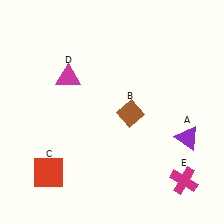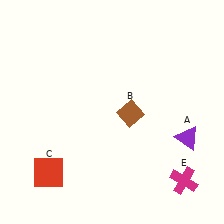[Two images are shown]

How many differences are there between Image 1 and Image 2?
There is 1 difference between the two images.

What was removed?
The magenta triangle (D) was removed in Image 2.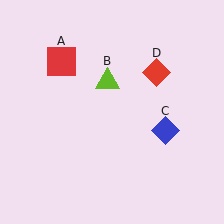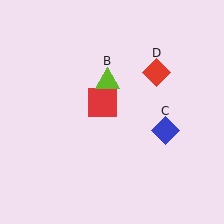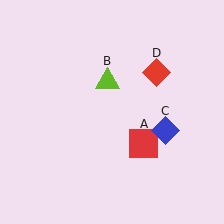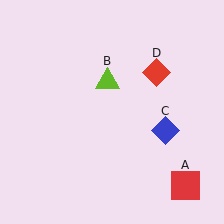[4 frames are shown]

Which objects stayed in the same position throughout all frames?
Lime triangle (object B) and blue diamond (object C) and red diamond (object D) remained stationary.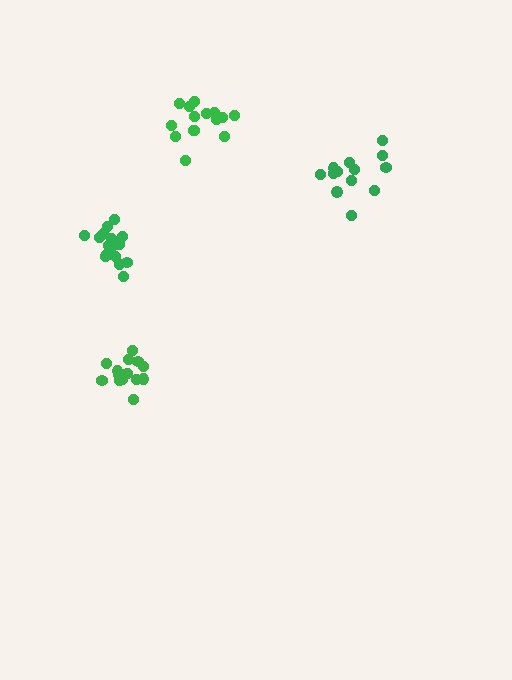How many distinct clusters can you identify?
There are 4 distinct clusters.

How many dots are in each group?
Group 1: 17 dots, Group 2: 15 dots, Group 3: 13 dots, Group 4: 15 dots (60 total).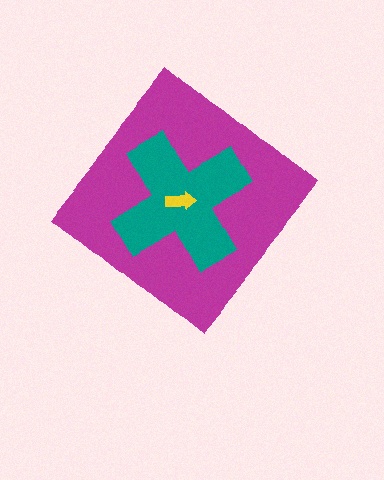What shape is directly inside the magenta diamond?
The teal cross.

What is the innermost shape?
The yellow arrow.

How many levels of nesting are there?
3.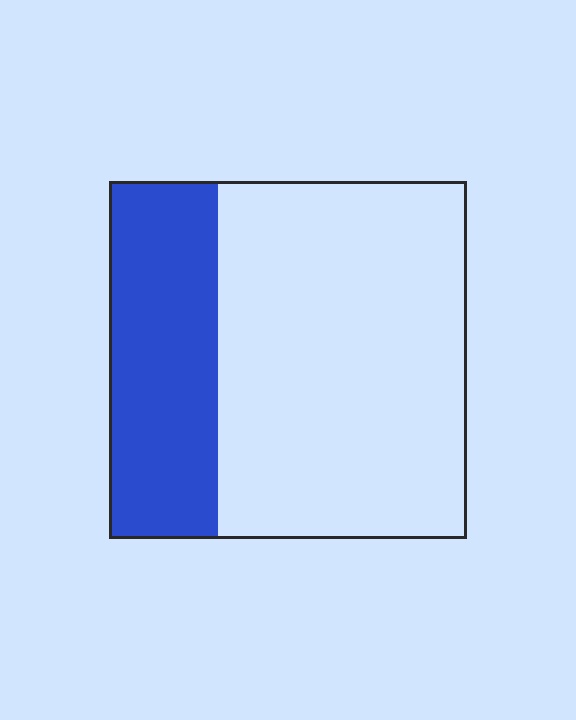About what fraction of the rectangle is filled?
About one third (1/3).